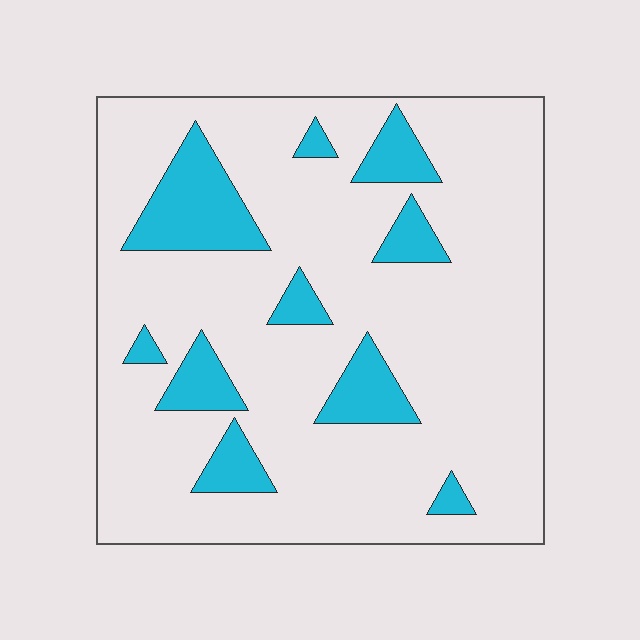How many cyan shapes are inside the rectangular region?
10.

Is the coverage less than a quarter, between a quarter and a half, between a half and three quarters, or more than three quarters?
Less than a quarter.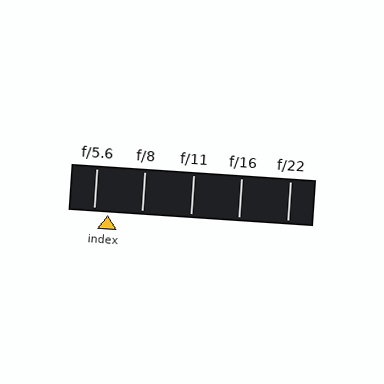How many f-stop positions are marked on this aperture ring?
There are 5 f-stop positions marked.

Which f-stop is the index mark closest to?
The index mark is closest to f/5.6.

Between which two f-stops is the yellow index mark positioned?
The index mark is between f/5.6 and f/8.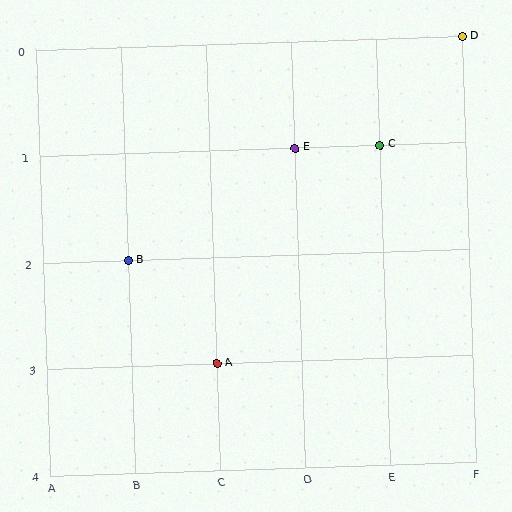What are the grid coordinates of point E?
Point E is at grid coordinates (D, 1).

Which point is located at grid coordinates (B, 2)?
Point B is at (B, 2).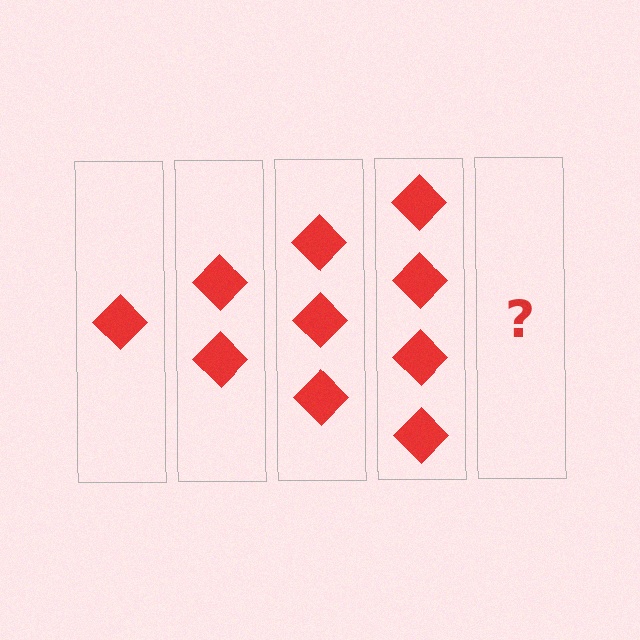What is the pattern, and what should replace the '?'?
The pattern is that each step adds one more diamond. The '?' should be 5 diamonds.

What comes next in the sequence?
The next element should be 5 diamonds.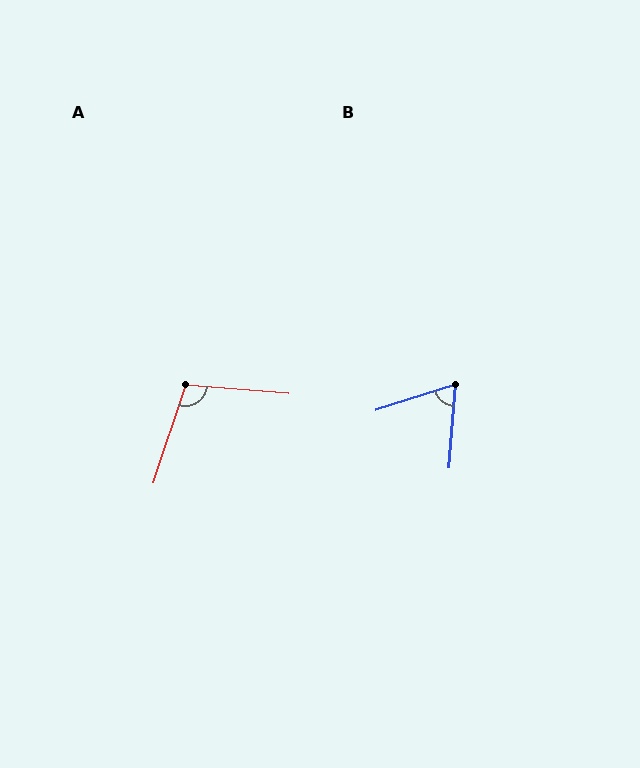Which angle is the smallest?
B, at approximately 68 degrees.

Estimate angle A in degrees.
Approximately 103 degrees.